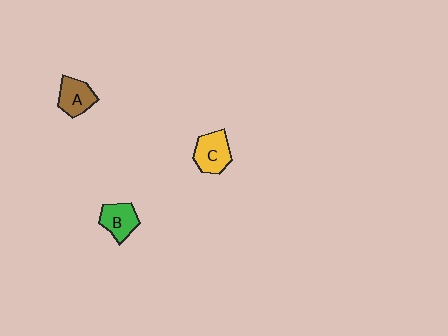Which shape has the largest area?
Shape C (yellow).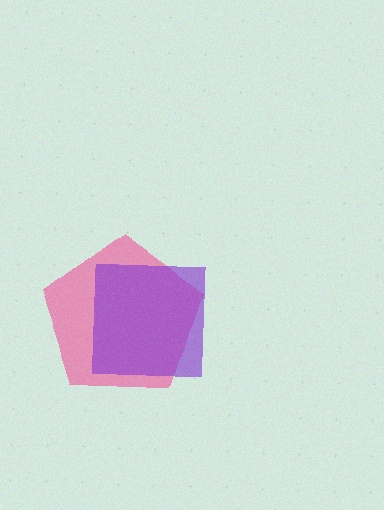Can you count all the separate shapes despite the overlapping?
Yes, there are 2 separate shapes.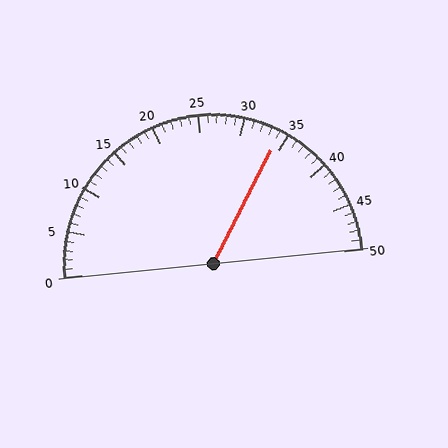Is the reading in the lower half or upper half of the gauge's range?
The reading is in the upper half of the range (0 to 50).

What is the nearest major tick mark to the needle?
The nearest major tick mark is 35.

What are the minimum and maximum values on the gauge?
The gauge ranges from 0 to 50.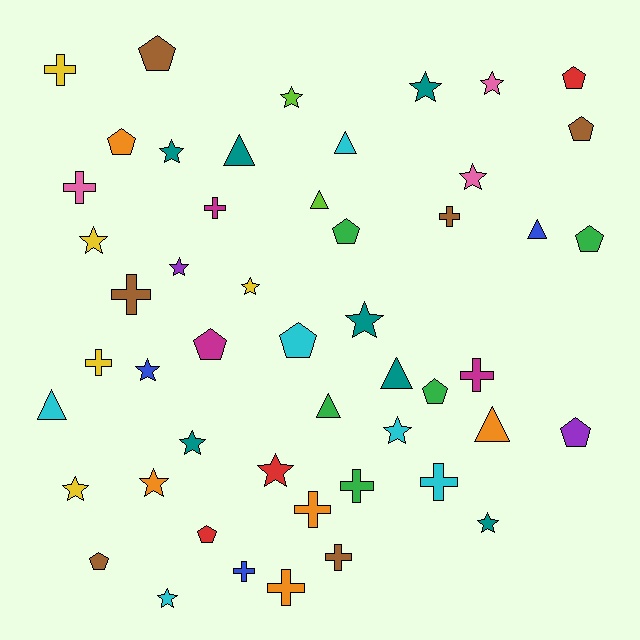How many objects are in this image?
There are 50 objects.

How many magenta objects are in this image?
There are 3 magenta objects.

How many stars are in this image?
There are 17 stars.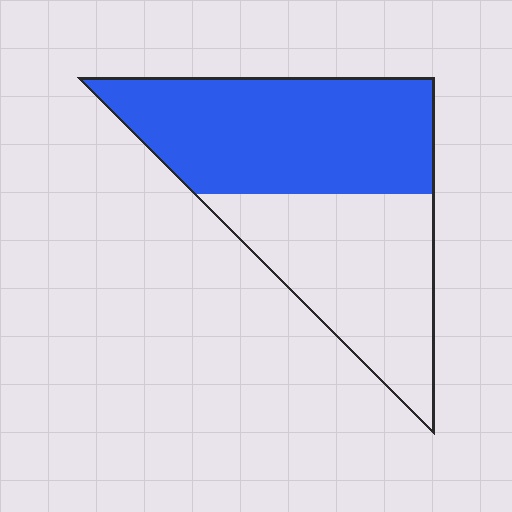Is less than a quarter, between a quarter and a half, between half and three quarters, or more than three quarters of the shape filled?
Between half and three quarters.